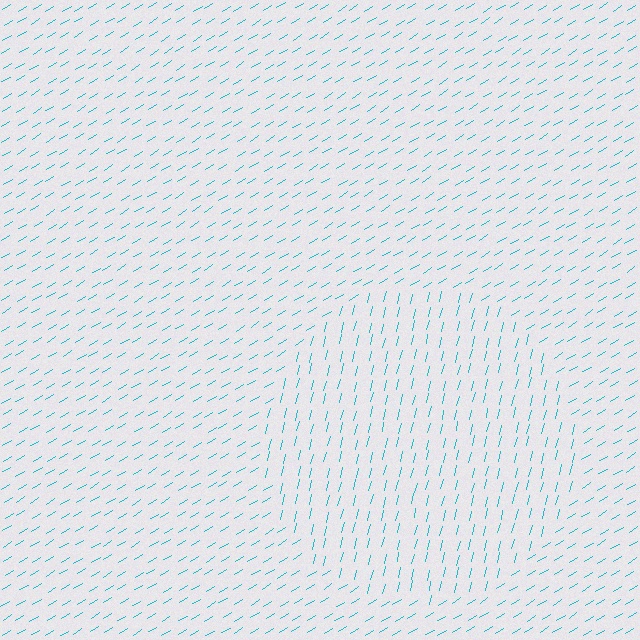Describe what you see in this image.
The image is filled with small cyan line segments. A circle region in the image has lines oriented differently from the surrounding lines, creating a visible texture boundary.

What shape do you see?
I see a circle.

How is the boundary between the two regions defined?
The boundary is defined purely by a change in line orientation (approximately 45 degrees difference). All lines are the same color and thickness.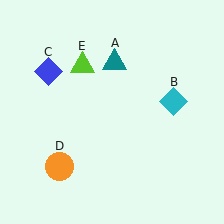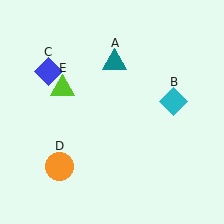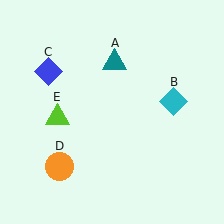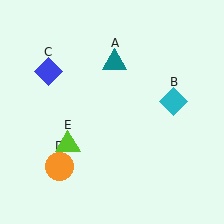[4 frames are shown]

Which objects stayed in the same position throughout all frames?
Teal triangle (object A) and cyan diamond (object B) and blue diamond (object C) and orange circle (object D) remained stationary.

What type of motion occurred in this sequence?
The lime triangle (object E) rotated counterclockwise around the center of the scene.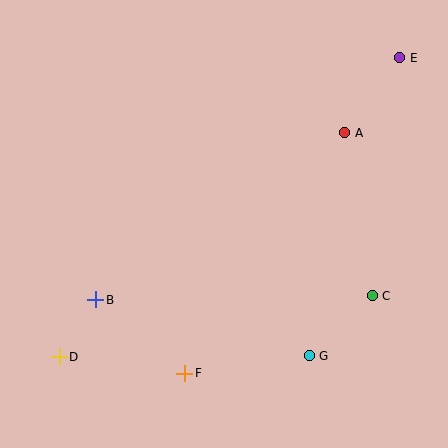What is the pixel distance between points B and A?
The distance between B and A is 300 pixels.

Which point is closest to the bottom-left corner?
Point D is closest to the bottom-left corner.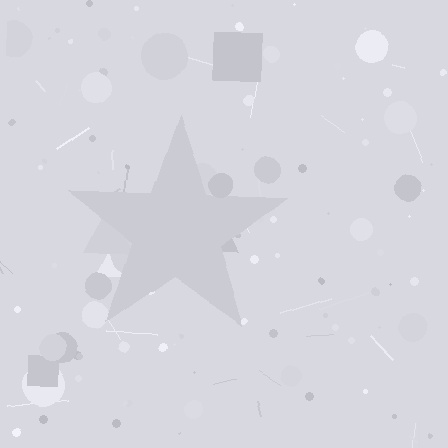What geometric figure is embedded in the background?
A star is embedded in the background.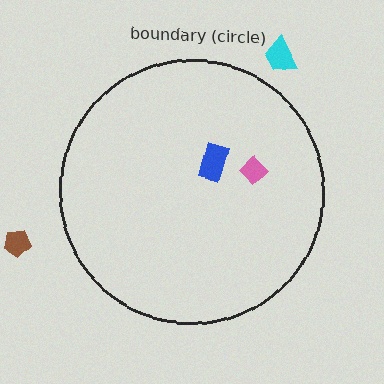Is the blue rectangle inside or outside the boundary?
Inside.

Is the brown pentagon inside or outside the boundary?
Outside.